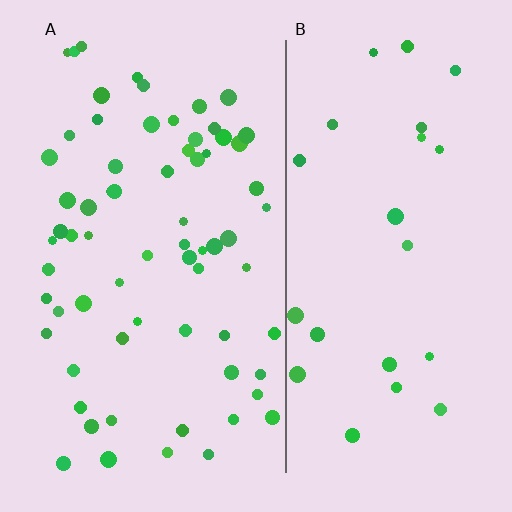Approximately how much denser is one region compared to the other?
Approximately 2.9× — region A over region B.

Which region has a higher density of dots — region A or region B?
A (the left).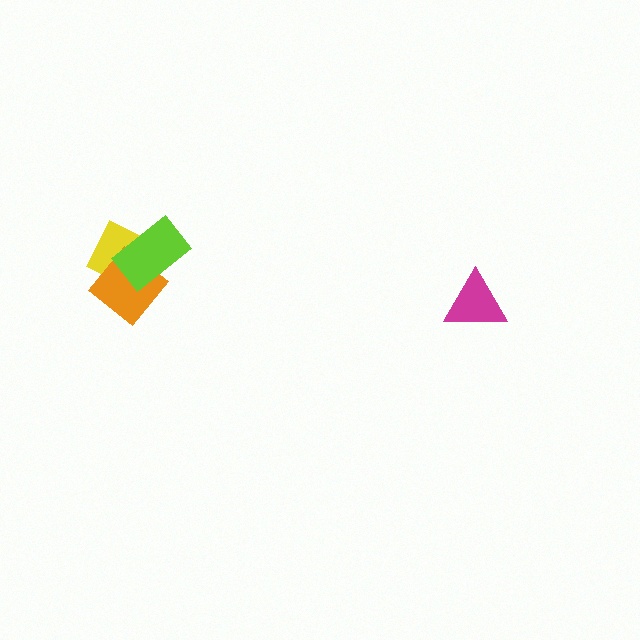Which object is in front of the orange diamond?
The lime rectangle is in front of the orange diamond.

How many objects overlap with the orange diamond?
2 objects overlap with the orange diamond.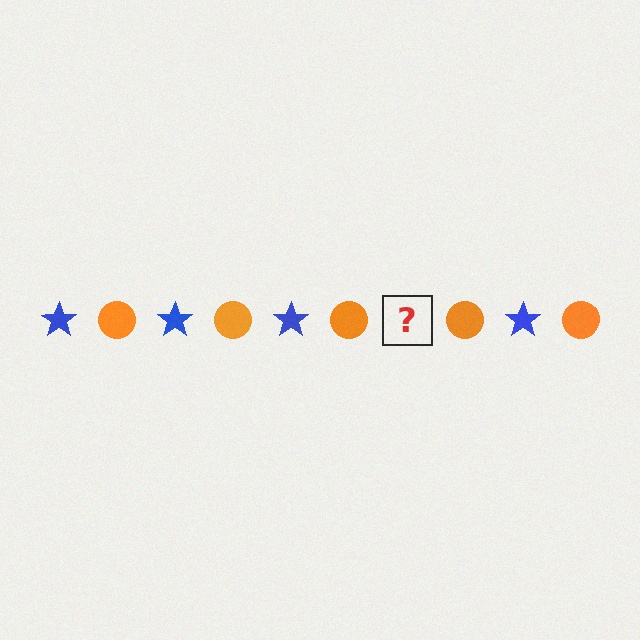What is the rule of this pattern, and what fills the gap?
The rule is that the pattern alternates between blue star and orange circle. The gap should be filled with a blue star.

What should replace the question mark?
The question mark should be replaced with a blue star.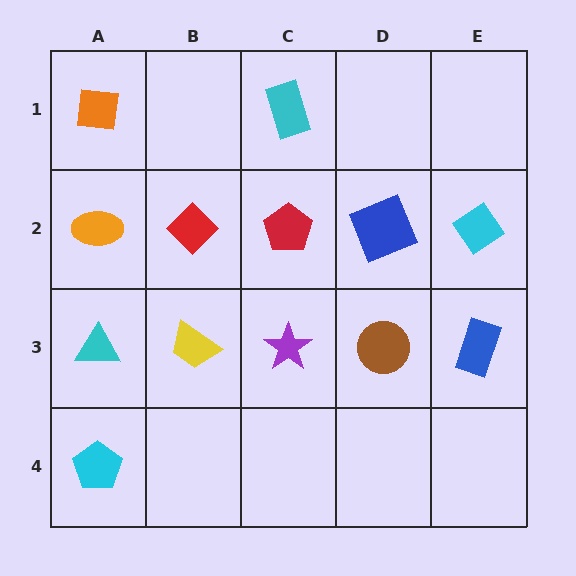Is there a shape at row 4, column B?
No, that cell is empty.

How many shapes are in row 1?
2 shapes.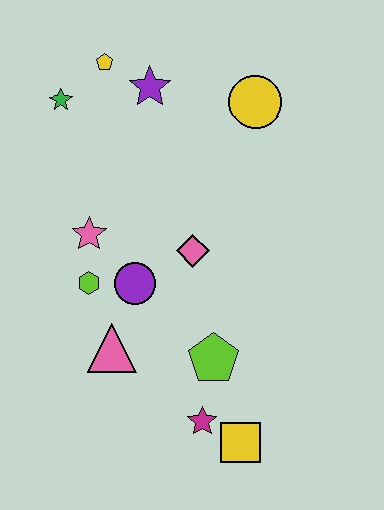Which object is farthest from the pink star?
The yellow square is farthest from the pink star.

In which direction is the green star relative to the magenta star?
The green star is above the magenta star.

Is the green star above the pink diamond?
Yes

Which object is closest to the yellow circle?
The purple star is closest to the yellow circle.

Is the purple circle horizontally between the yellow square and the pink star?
Yes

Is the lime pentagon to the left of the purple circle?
No